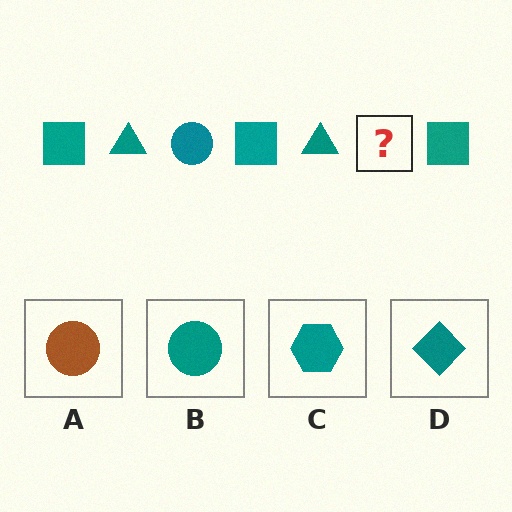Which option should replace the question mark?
Option B.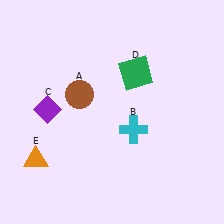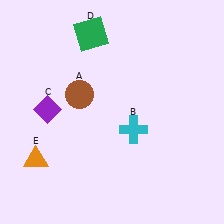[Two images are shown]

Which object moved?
The green square (D) moved left.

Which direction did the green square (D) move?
The green square (D) moved left.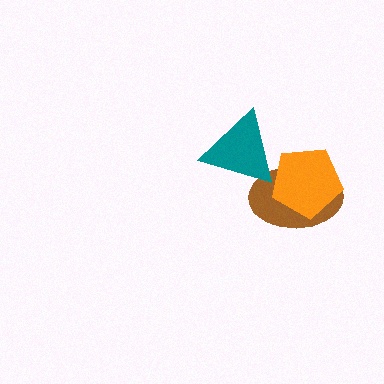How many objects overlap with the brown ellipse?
2 objects overlap with the brown ellipse.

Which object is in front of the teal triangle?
The orange pentagon is in front of the teal triangle.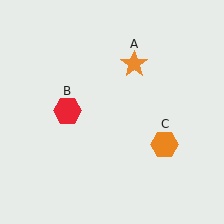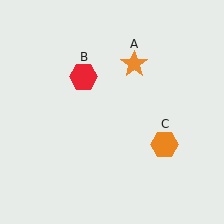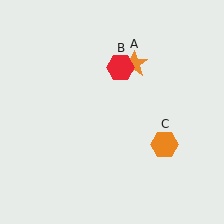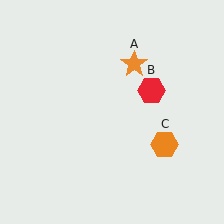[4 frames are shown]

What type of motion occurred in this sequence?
The red hexagon (object B) rotated clockwise around the center of the scene.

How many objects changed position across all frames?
1 object changed position: red hexagon (object B).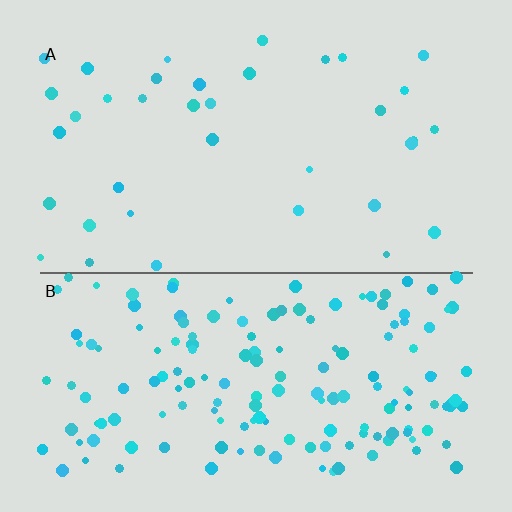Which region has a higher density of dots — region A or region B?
B (the bottom).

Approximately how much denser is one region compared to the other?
Approximately 4.5× — region B over region A.